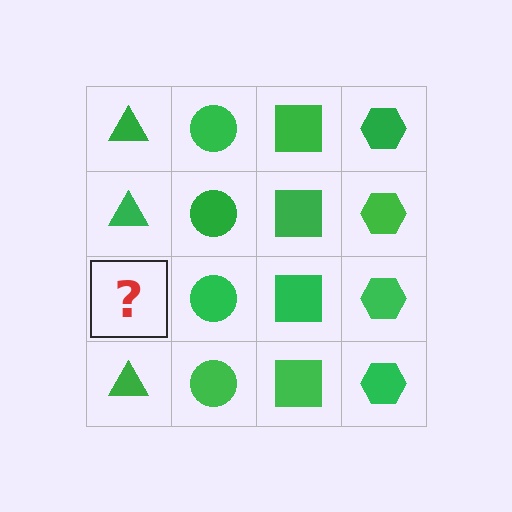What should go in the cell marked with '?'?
The missing cell should contain a green triangle.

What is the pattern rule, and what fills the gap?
The rule is that each column has a consistent shape. The gap should be filled with a green triangle.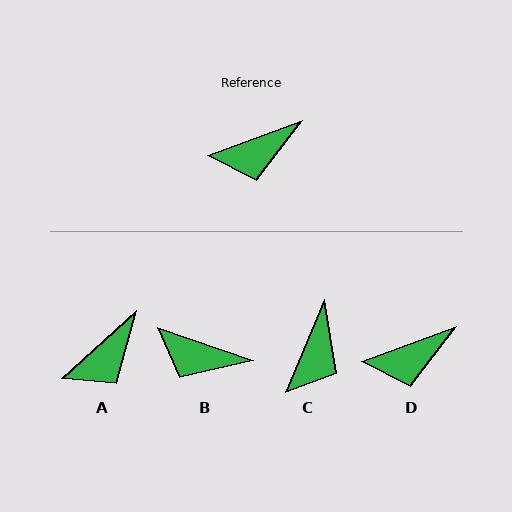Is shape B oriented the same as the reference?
No, it is off by about 39 degrees.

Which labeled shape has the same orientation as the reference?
D.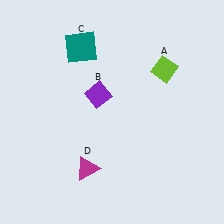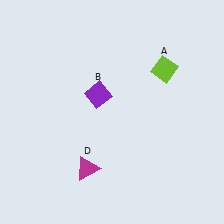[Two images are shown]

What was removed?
The teal square (C) was removed in Image 2.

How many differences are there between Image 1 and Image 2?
There is 1 difference between the two images.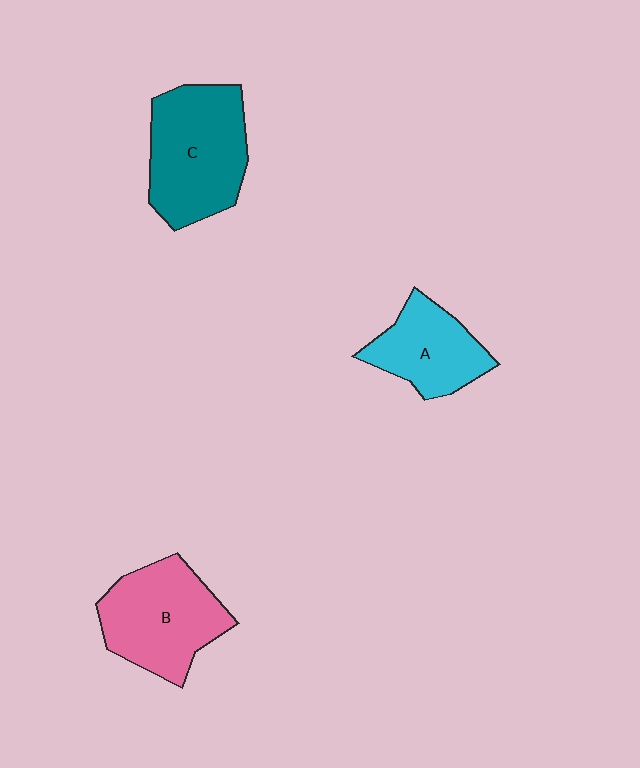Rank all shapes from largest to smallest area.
From largest to smallest: C (teal), B (pink), A (cyan).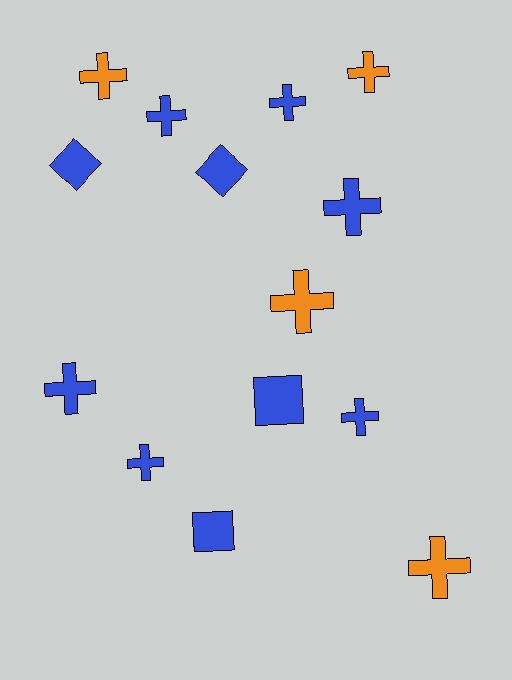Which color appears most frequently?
Blue, with 10 objects.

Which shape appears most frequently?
Cross, with 10 objects.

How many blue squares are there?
There are 2 blue squares.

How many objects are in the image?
There are 14 objects.